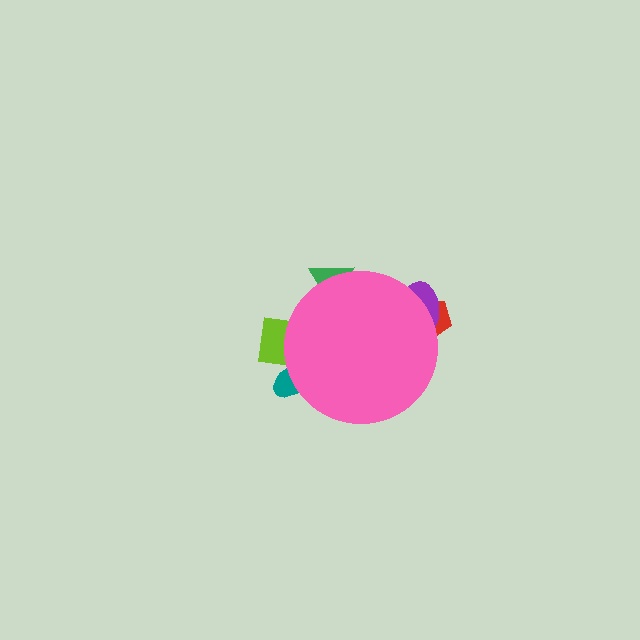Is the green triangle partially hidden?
Yes, the green triangle is partially hidden behind the pink circle.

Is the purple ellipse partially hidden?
Yes, the purple ellipse is partially hidden behind the pink circle.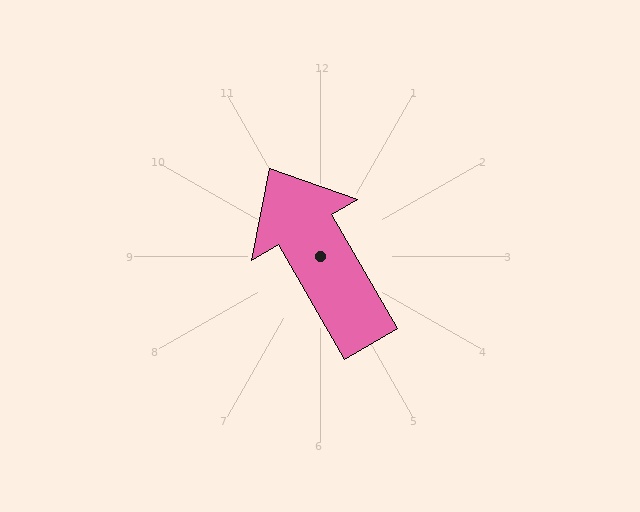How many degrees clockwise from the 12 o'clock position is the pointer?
Approximately 330 degrees.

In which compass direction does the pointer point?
Northwest.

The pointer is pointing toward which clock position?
Roughly 11 o'clock.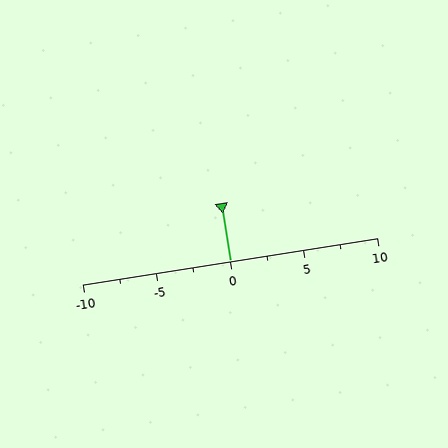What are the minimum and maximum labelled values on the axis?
The axis runs from -10 to 10.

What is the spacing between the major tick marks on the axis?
The major ticks are spaced 5 apart.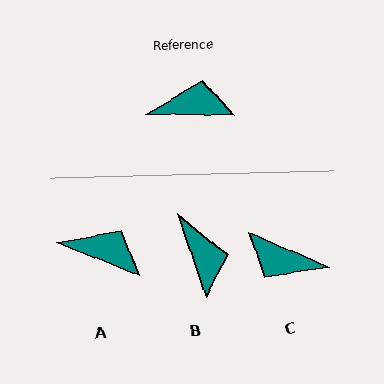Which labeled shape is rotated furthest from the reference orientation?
C, about 158 degrees away.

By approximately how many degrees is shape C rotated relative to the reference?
Approximately 158 degrees counter-clockwise.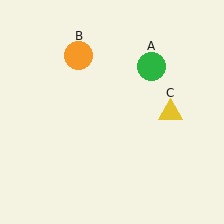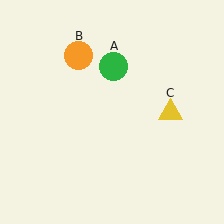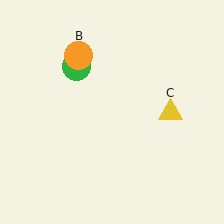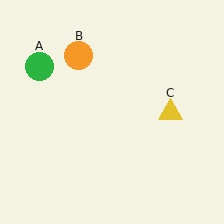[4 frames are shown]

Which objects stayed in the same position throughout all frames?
Orange circle (object B) and yellow triangle (object C) remained stationary.